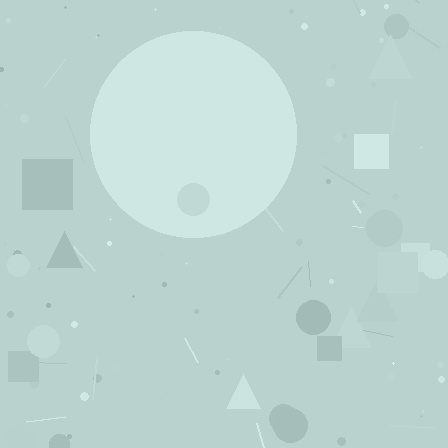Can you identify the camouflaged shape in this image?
The camouflaged shape is a circle.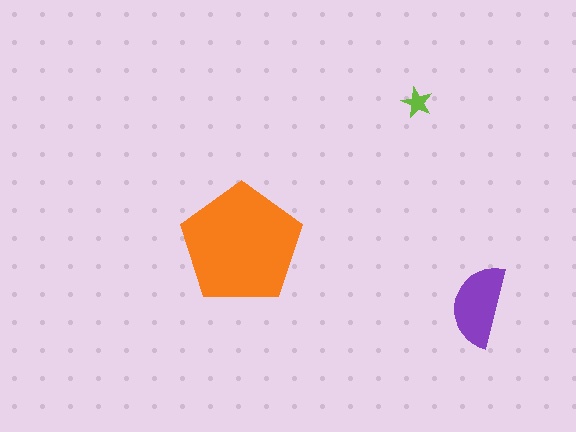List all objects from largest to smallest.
The orange pentagon, the purple semicircle, the lime star.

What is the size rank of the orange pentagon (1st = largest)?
1st.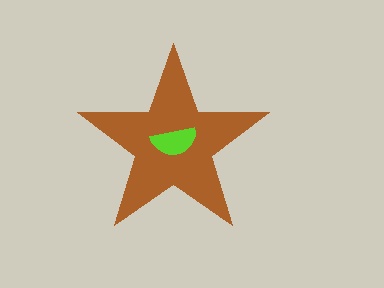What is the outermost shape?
The brown star.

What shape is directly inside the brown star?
The lime semicircle.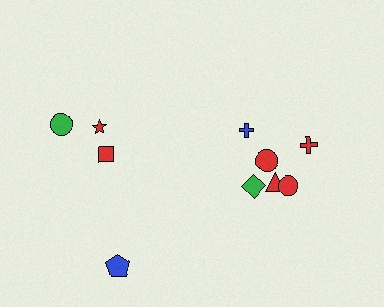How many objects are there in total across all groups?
There are 10 objects.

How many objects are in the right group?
There are 6 objects.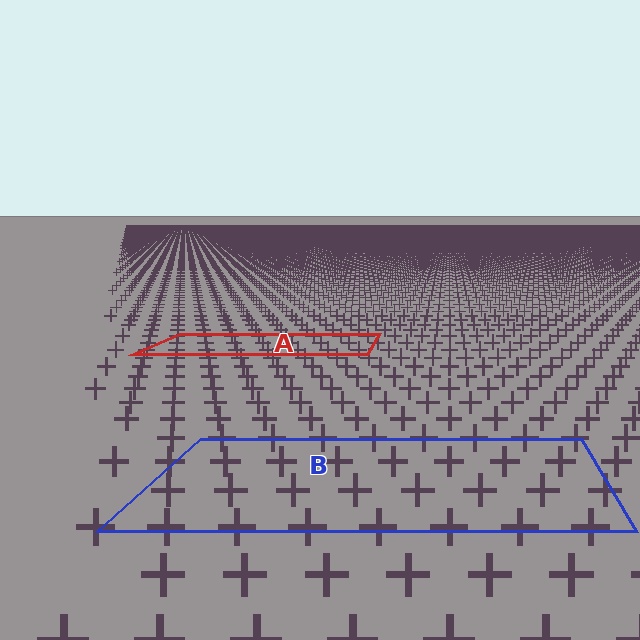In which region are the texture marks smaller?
The texture marks are smaller in region A, because it is farther away.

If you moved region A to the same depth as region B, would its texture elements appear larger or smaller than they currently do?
They would appear larger. At a closer depth, the same texture elements are projected at a bigger on-screen size.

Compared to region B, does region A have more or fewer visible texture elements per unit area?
Region A has more texture elements per unit area — they are packed more densely because it is farther away.